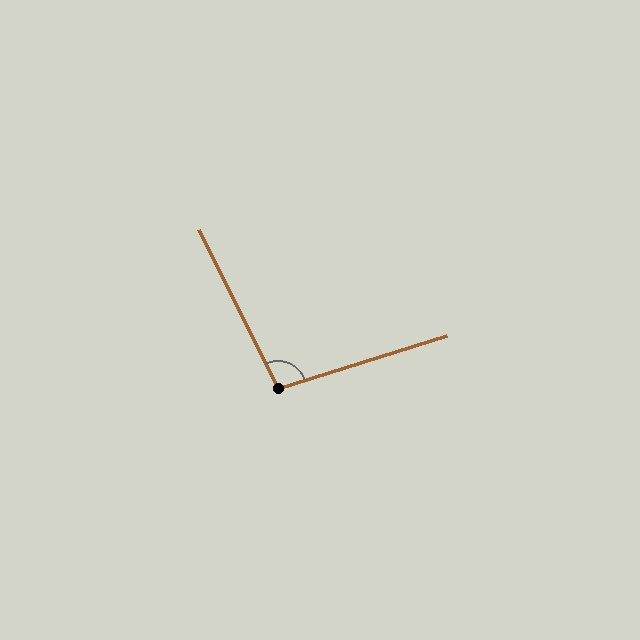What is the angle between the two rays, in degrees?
Approximately 99 degrees.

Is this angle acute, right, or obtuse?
It is obtuse.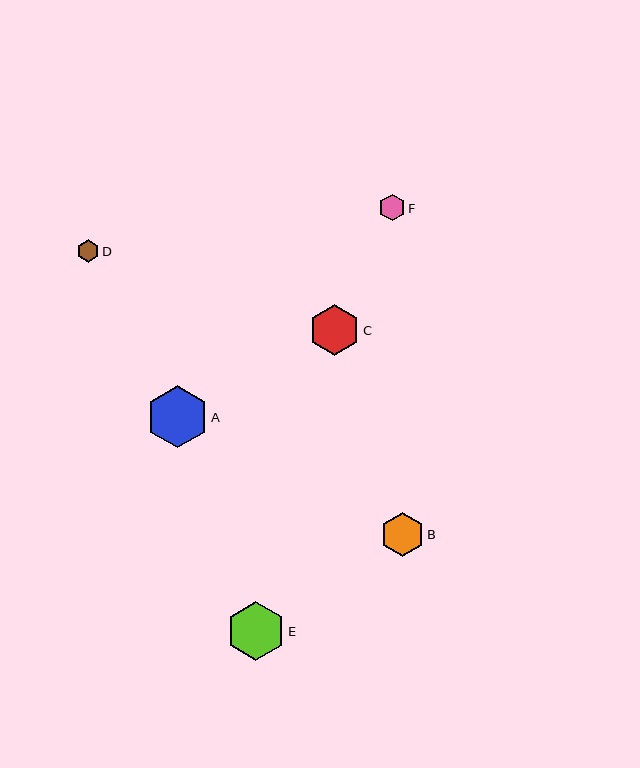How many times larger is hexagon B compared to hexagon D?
Hexagon B is approximately 2.0 times the size of hexagon D.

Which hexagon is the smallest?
Hexagon D is the smallest with a size of approximately 22 pixels.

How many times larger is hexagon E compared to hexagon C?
Hexagon E is approximately 1.2 times the size of hexagon C.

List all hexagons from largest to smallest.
From largest to smallest: A, E, C, B, F, D.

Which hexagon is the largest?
Hexagon A is the largest with a size of approximately 61 pixels.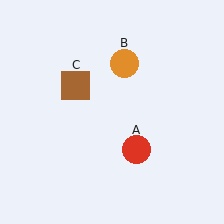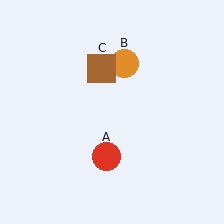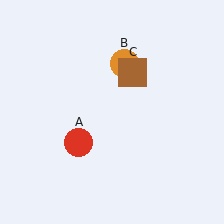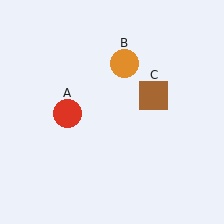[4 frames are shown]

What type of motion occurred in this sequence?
The red circle (object A), brown square (object C) rotated clockwise around the center of the scene.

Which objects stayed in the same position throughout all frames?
Orange circle (object B) remained stationary.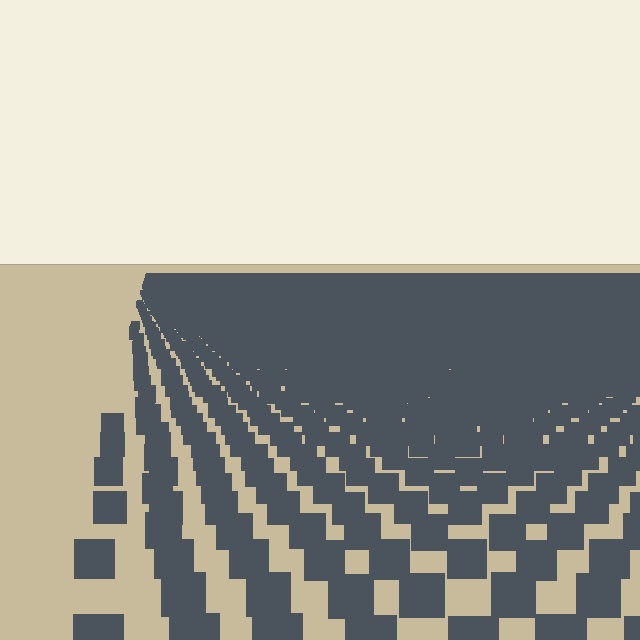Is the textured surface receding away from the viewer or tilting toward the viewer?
The surface is receding away from the viewer. Texture elements get smaller and denser toward the top.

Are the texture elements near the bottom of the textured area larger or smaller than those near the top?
Larger. Near the bottom, elements are closer to the viewer and appear at a bigger on-screen size.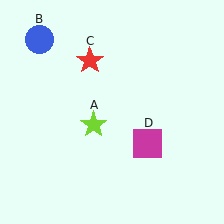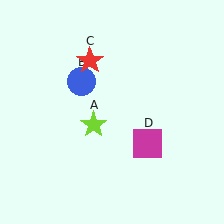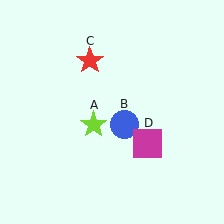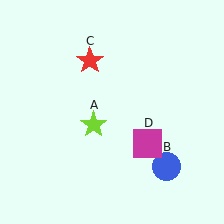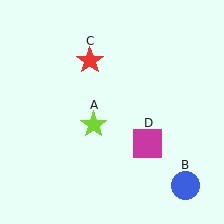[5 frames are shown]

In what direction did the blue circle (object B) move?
The blue circle (object B) moved down and to the right.